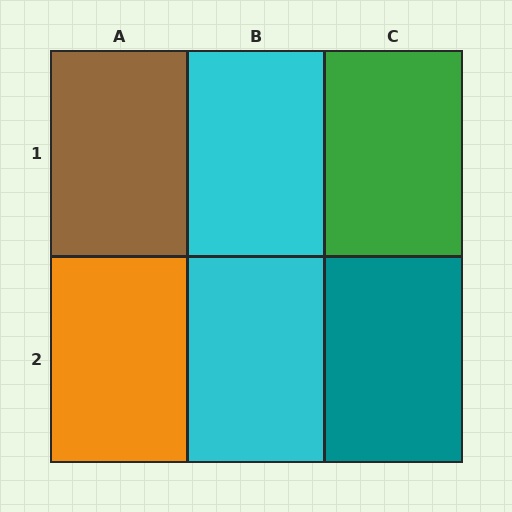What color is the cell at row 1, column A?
Brown.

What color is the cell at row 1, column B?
Cyan.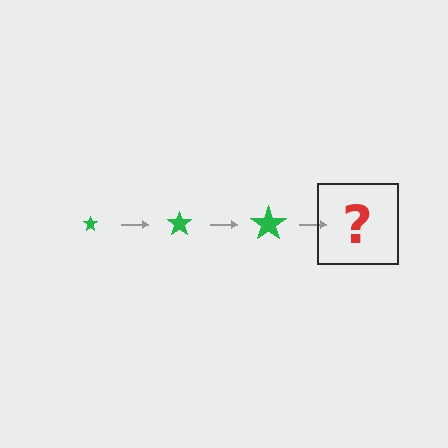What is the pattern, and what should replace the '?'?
The pattern is that the star gets progressively larger each step. The '?' should be a green star, larger than the previous one.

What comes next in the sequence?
The next element should be a green star, larger than the previous one.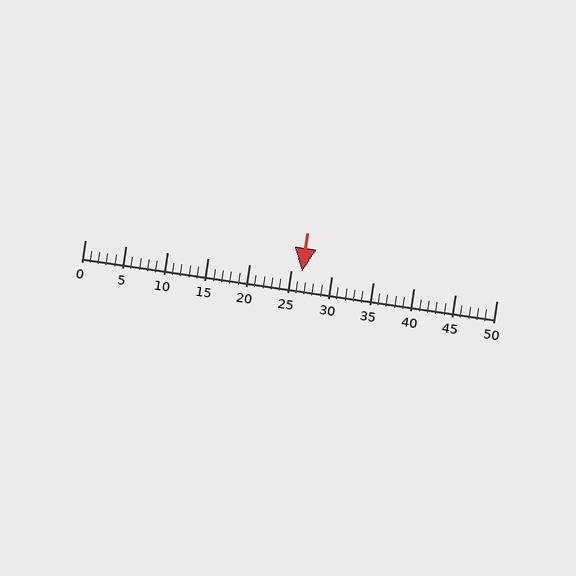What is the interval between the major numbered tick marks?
The major tick marks are spaced 5 units apart.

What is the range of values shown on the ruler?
The ruler shows values from 0 to 50.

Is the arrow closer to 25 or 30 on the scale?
The arrow is closer to 25.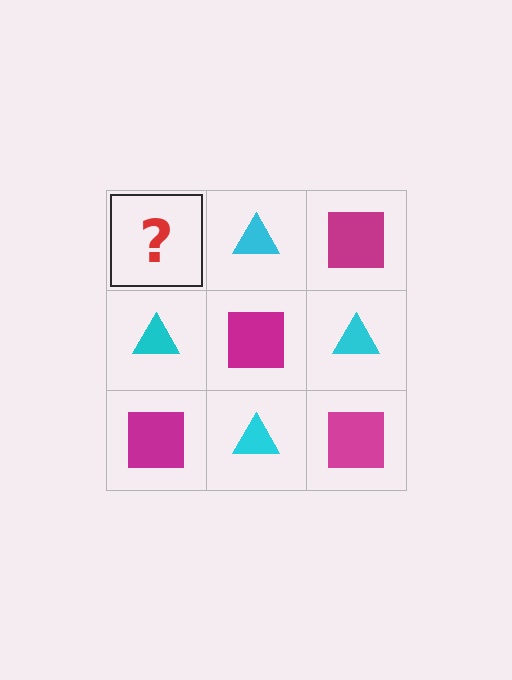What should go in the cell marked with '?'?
The missing cell should contain a magenta square.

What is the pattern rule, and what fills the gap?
The rule is that it alternates magenta square and cyan triangle in a checkerboard pattern. The gap should be filled with a magenta square.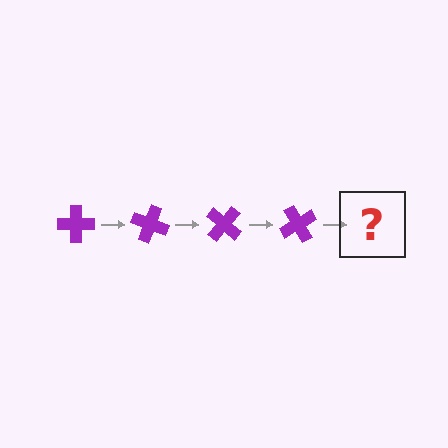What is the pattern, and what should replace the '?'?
The pattern is that the cross rotates 20 degrees each step. The '?' should be a purple cross rotated 80 degrees.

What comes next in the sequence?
The next element should be a purple cross rotated 80 degrees.